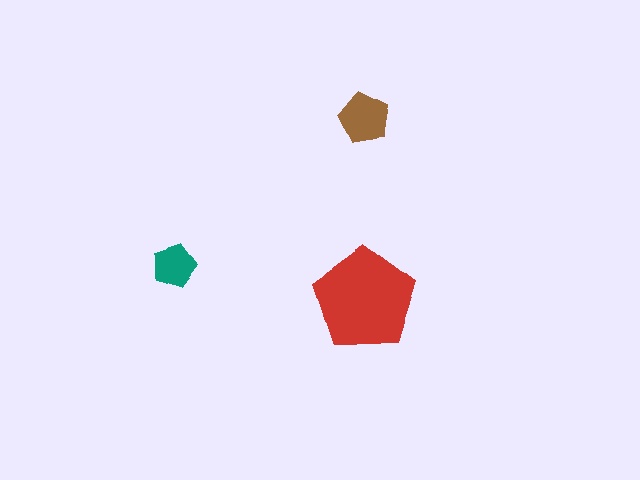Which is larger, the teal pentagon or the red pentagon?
The red one.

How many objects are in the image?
There are 3 objects in the image.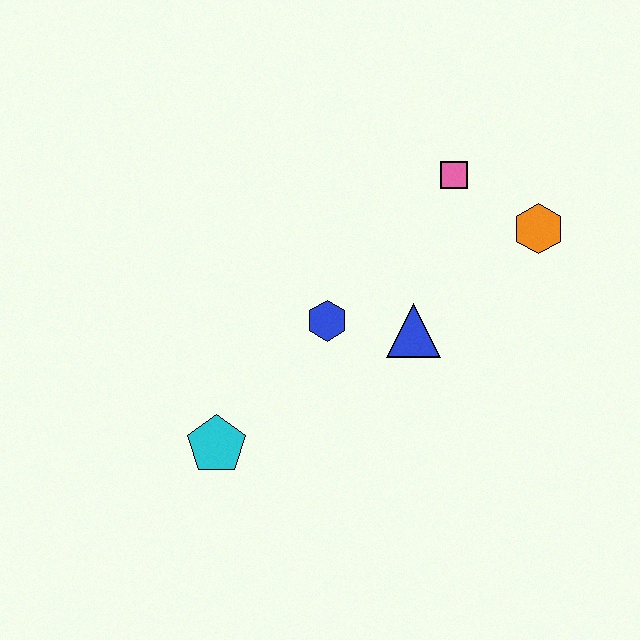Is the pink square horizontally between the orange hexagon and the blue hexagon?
Yes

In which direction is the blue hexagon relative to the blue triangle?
The blue hexagon is to the left of the blue triangle.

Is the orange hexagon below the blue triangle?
No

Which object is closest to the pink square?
The orange hexagon is closest to the pink square.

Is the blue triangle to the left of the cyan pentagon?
No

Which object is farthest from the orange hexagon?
The cyan pentagon is farthest from the orange hexagon.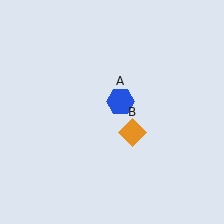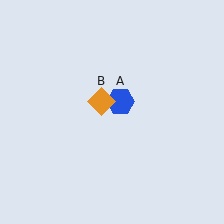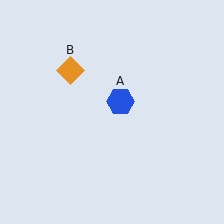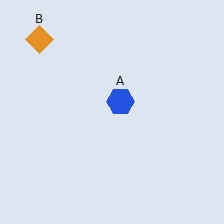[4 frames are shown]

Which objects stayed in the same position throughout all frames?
Blue hexagon (object A) remained stationary.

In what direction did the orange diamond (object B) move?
The orange diamond (object B) moved up and to the left.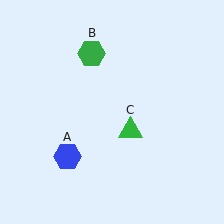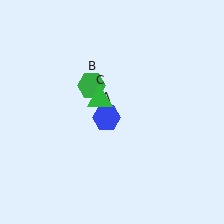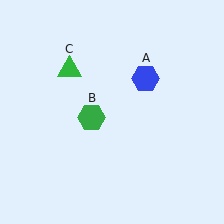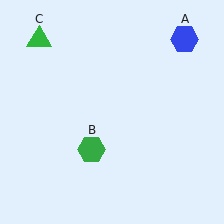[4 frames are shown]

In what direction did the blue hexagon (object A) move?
The blue hexagon (object A) moved up and to the right.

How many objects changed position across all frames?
3 objects changed position: blue hexagon (object A), green hexagon (object B), green triangle (object C).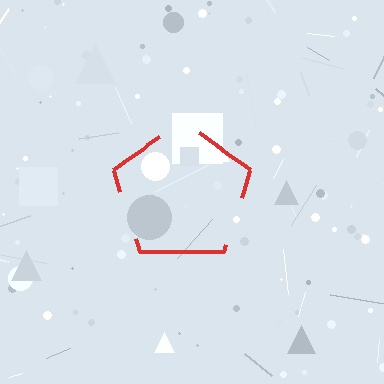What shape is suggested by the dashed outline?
The dashed outline suggests a pentagon.